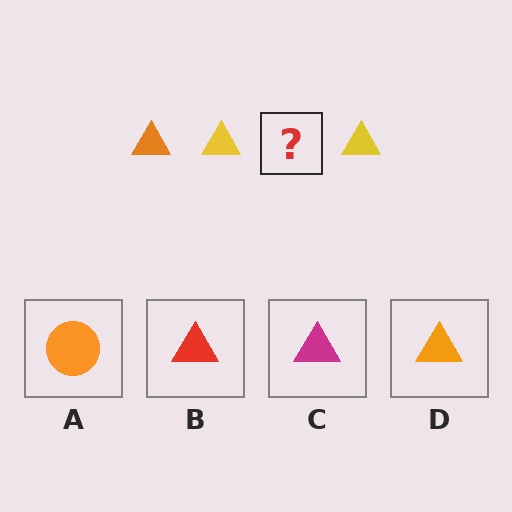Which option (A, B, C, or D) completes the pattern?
D.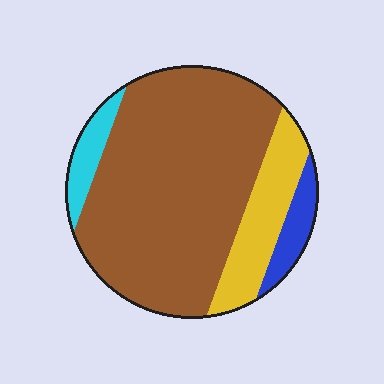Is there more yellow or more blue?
Yellow.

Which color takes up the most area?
Brown, at roughly 70%.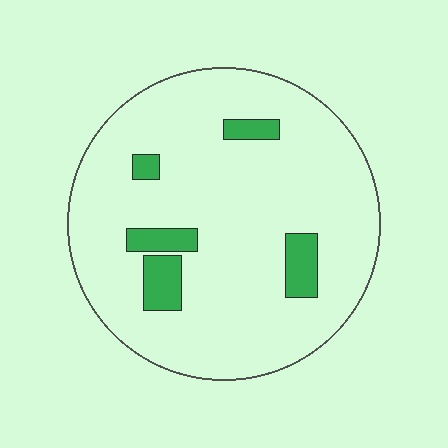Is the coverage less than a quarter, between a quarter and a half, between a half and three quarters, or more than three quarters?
Less than a quarter.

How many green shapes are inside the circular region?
5.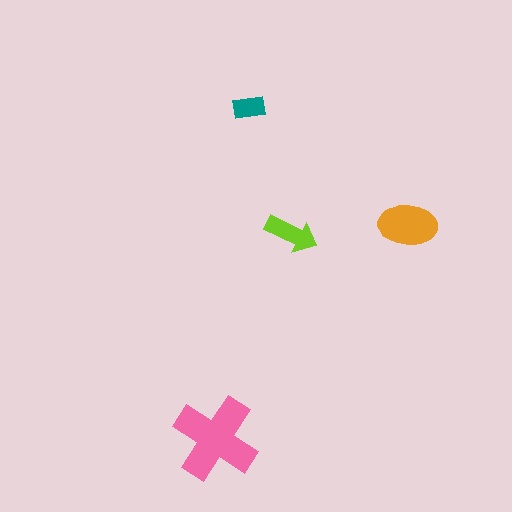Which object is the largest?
The pink cross.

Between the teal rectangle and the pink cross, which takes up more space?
The pink cross.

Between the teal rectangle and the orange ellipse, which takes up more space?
The orange ellipse.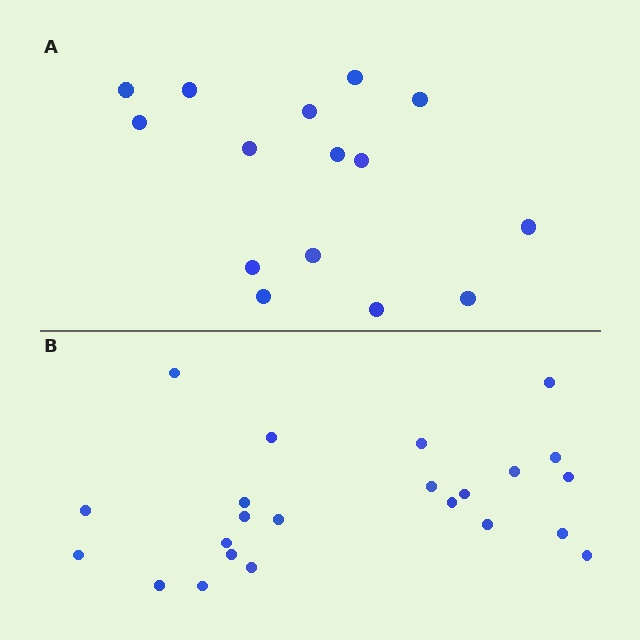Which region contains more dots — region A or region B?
Region B (the bottom region) has more dots.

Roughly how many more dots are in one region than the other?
Region B has roughly 8 or so more dots than region A.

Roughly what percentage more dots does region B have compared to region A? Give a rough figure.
About 55% more.